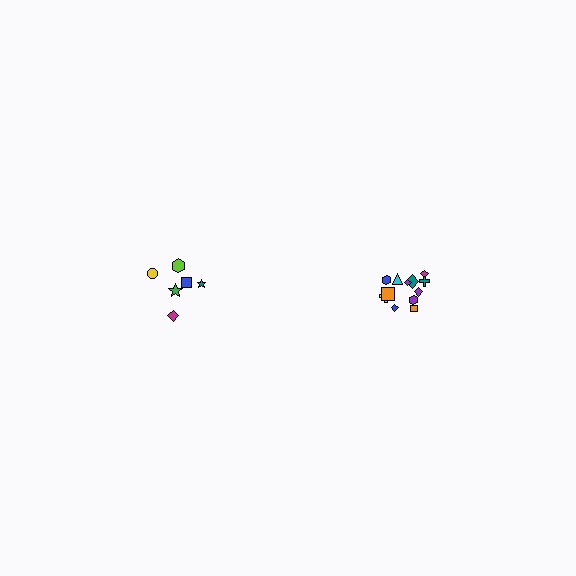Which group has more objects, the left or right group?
The right group.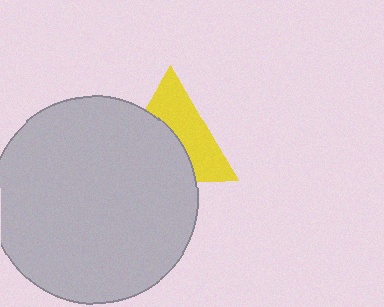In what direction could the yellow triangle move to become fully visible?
The yellow triangle could move toward the upper-right. That would shift it out from behind the light gray circle entirely.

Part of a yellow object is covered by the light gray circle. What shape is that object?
It is a triangle.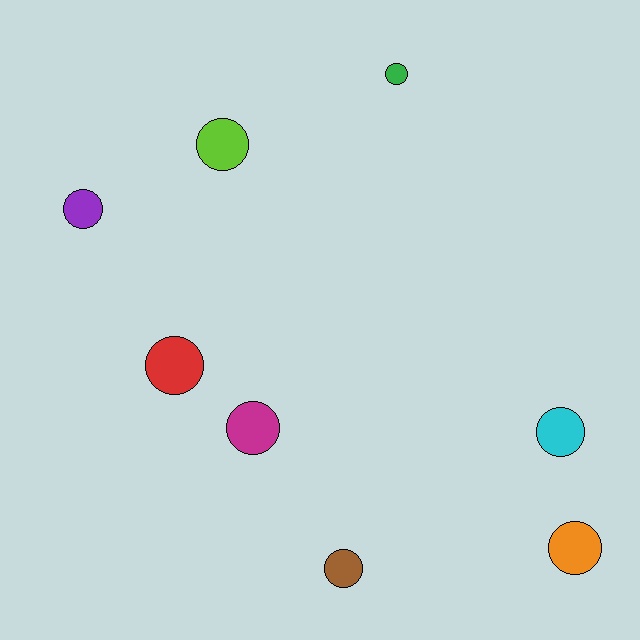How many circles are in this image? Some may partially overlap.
There are 8 circles.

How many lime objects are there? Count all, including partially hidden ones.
There is 1 lime object.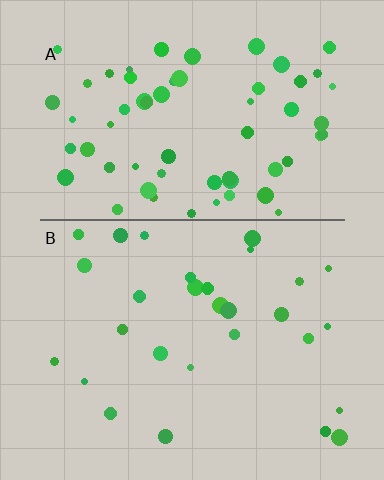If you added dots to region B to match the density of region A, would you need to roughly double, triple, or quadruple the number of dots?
Approximately double.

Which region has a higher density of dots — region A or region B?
A (the top).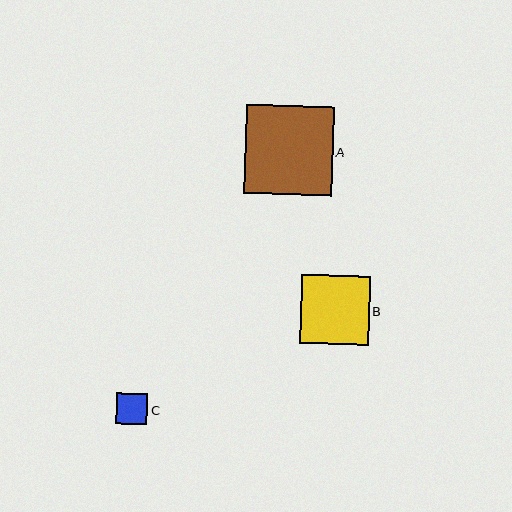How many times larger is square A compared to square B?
Square A is approximately 1.3 times the size of square B.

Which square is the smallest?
Square C is the smallest with a size of approximately 31 pixels.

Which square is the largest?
Square A is the largest with a size of approximately 88 pixels.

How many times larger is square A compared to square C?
Square A is approximately 2.8 times the size of square C.